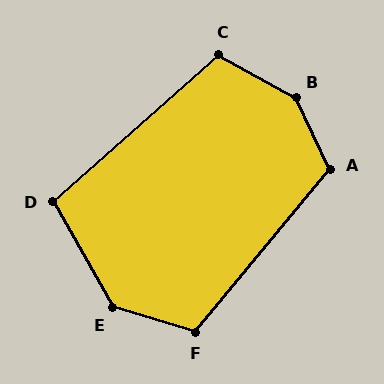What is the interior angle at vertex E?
Approximately 136 degrees (obtuse).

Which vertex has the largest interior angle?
B, at approximately 145 degrees.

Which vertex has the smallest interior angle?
D, at approximately 102 degrees.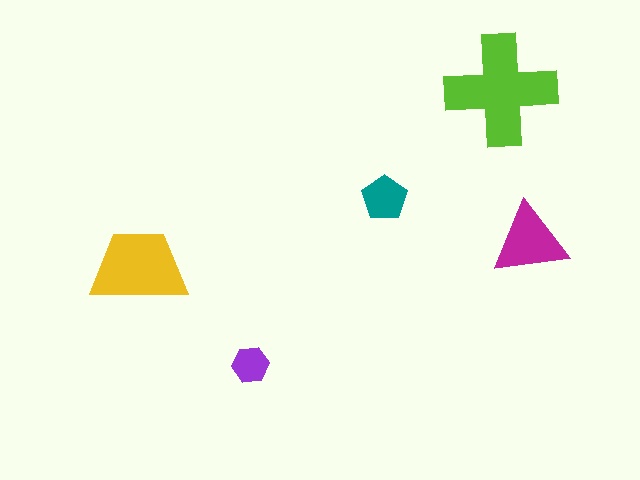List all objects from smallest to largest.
The purple hexagon, the teal pentagon, the magenta triangle, the yellow trapezoid, the lime cross.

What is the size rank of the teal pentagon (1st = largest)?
4th.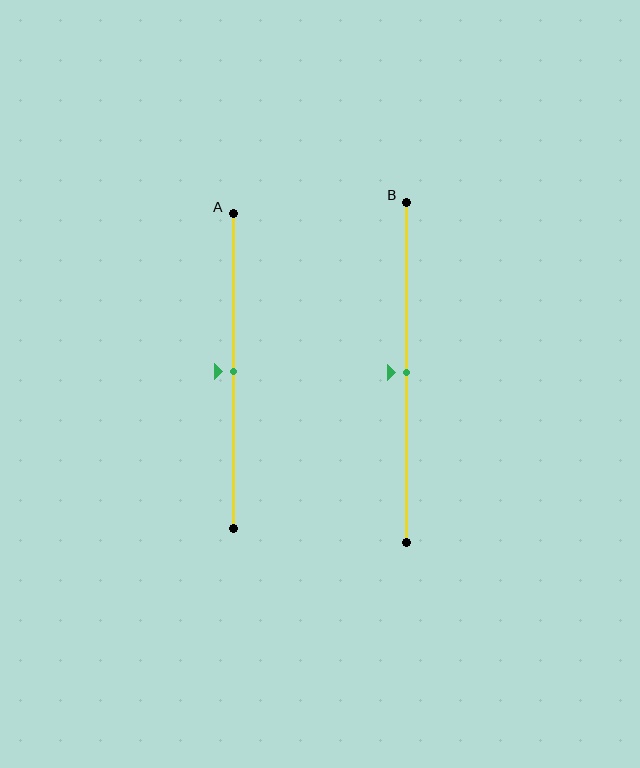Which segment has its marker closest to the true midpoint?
Segment A has its marker closest to the true midpoint.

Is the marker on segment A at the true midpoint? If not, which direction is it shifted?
Yes, the marker on segment A is at the true midpoint.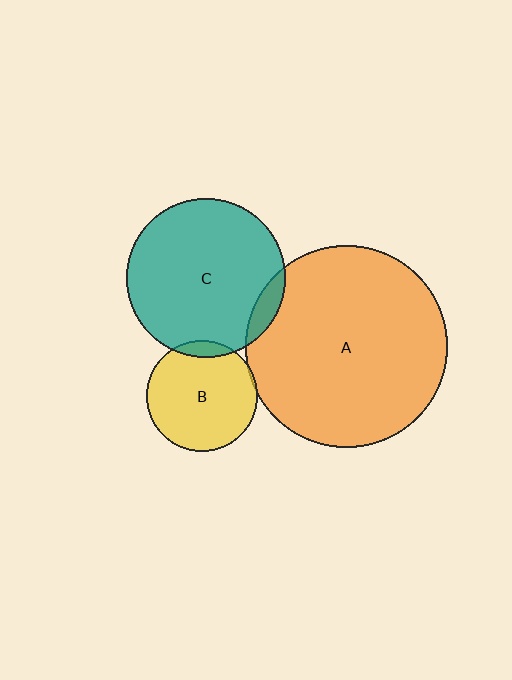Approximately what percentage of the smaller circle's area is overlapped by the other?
Approximately 5%.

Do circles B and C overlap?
Yes.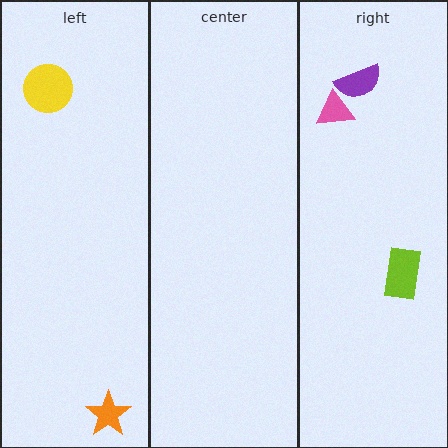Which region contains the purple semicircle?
The right region.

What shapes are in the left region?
The orange star, the yellow circle.